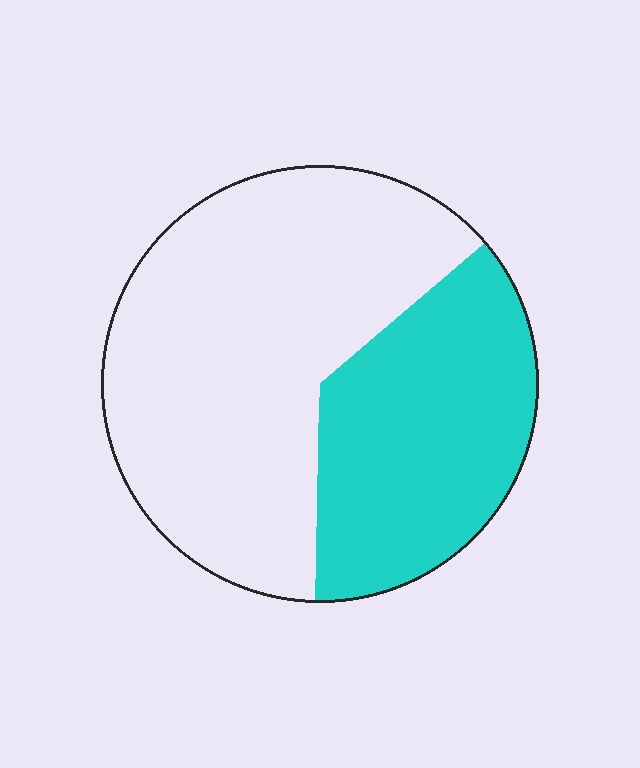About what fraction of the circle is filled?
About three eighths (3/8).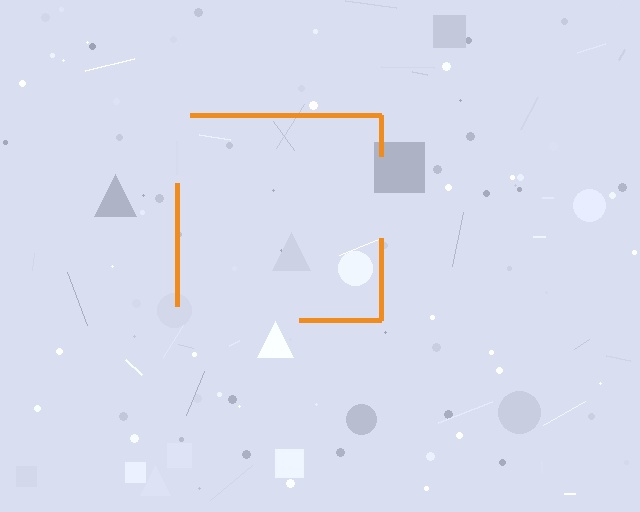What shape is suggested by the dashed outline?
The dashed outline suggests a square.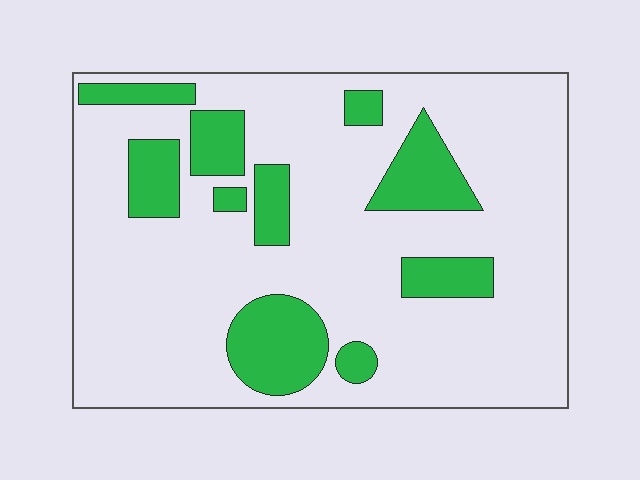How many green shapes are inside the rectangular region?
10.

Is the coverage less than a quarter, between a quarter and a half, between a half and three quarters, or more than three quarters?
Less than a quarter.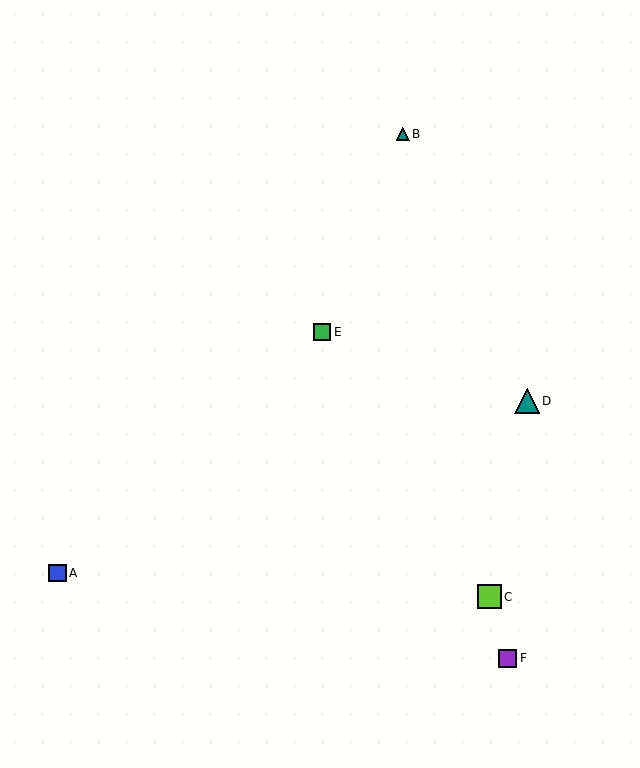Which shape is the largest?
The teal triangle (labeled D) is the largest.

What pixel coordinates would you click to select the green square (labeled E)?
Click at (322, 332) to select the green square E.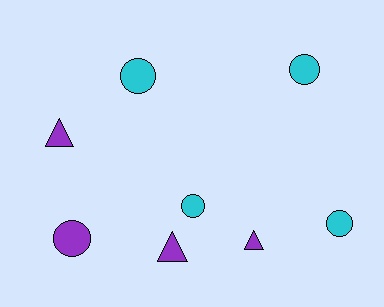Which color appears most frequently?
Cyan, with 4 objects.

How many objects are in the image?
There are 8 objects.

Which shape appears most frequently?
Circle, with 5 objects.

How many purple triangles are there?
There are 3 purple triangles.